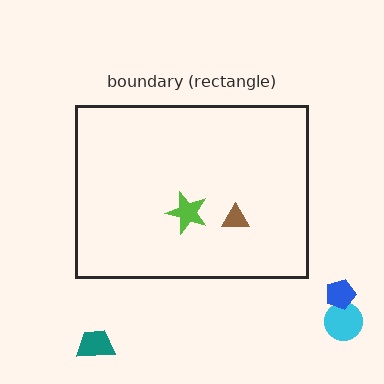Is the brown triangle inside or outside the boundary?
Inside.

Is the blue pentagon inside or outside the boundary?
Outside.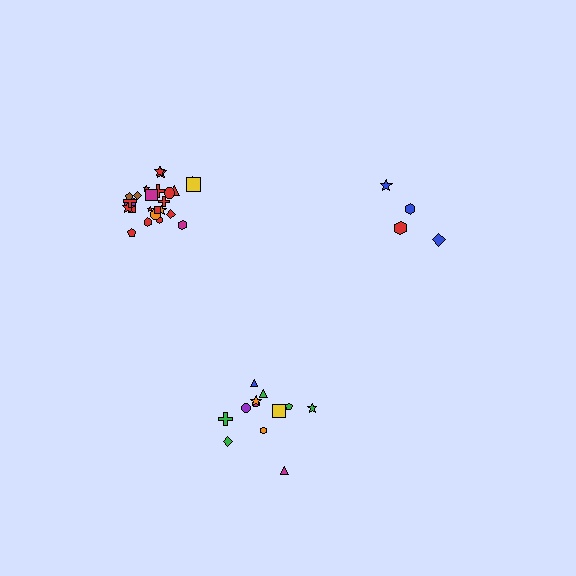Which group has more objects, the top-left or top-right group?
The top-left group.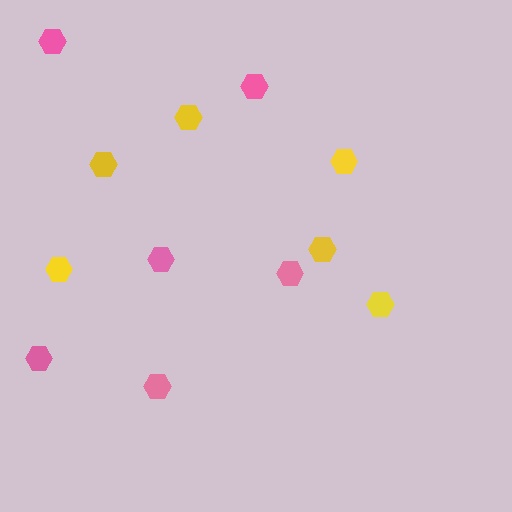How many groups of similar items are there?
There are 2 groups: one group of pink hexagons (6) and one group of yellow hexagons (6).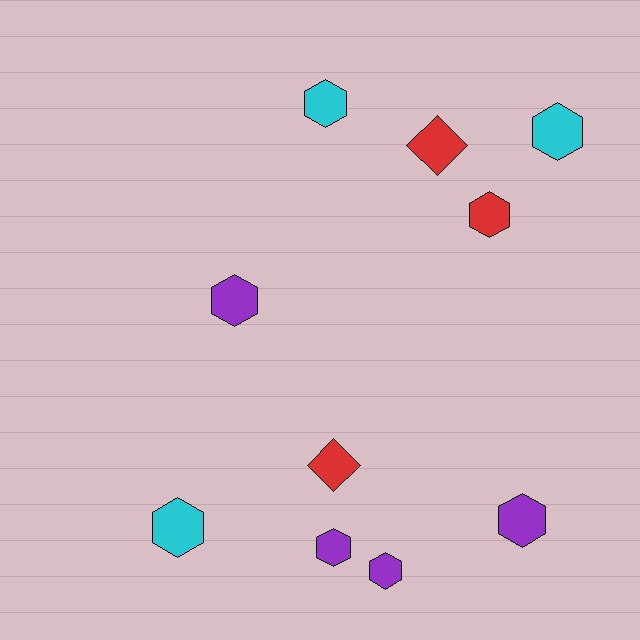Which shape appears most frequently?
Hexagon, with 8 objects.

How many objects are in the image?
There are 10 objects.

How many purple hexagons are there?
There are 4 purple hexagons.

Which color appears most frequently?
Purple, with 4 objects.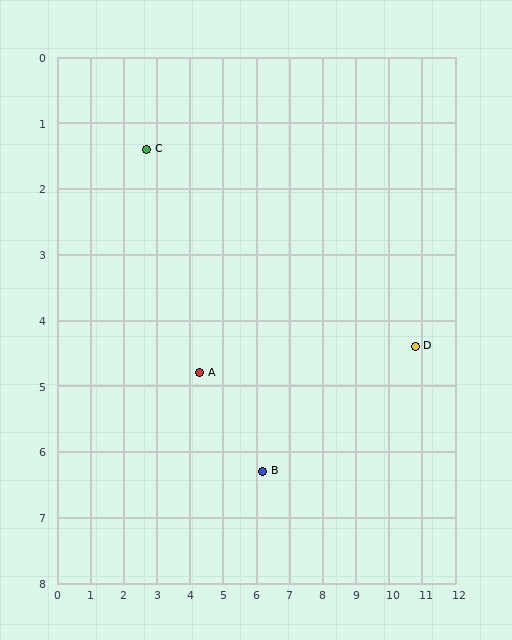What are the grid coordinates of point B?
Point B is at approximately (6.2, 6.3).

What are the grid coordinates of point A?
Point A is at approximately (4.3, 4.8).